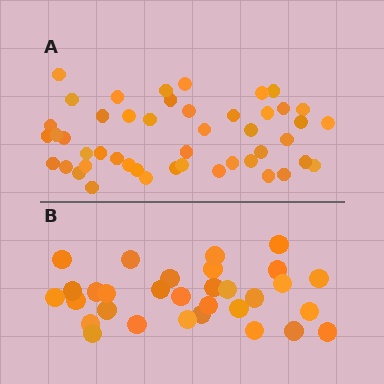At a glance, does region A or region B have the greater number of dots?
Region A (the top region) has more dots.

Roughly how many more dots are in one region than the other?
Region A has approximately 15 more dots than region B.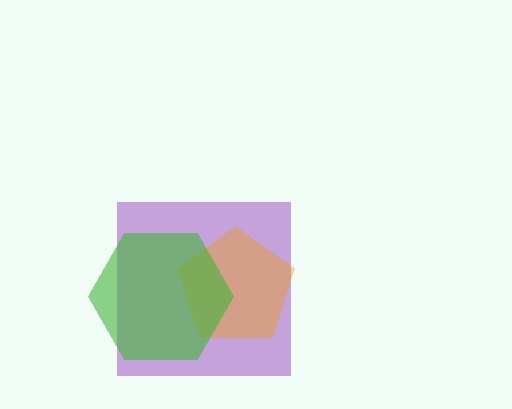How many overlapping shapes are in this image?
There are 3 overlapping shapes in the image.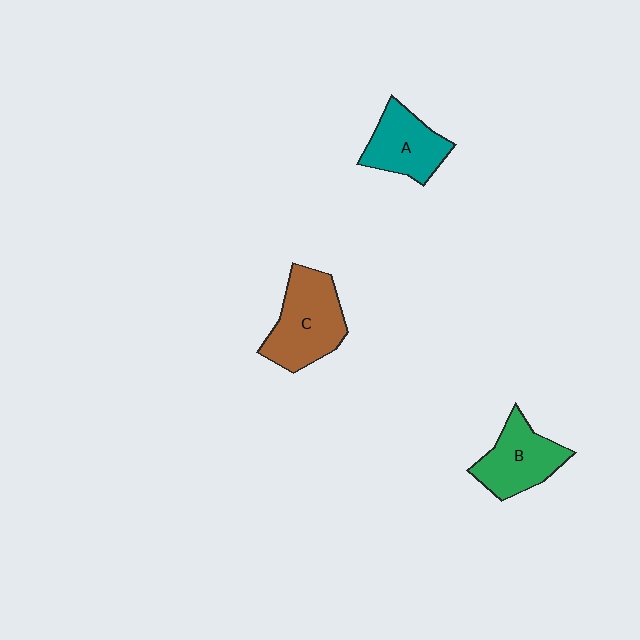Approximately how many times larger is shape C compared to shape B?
Approximately 1.2 times.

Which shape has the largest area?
Shape C (brown).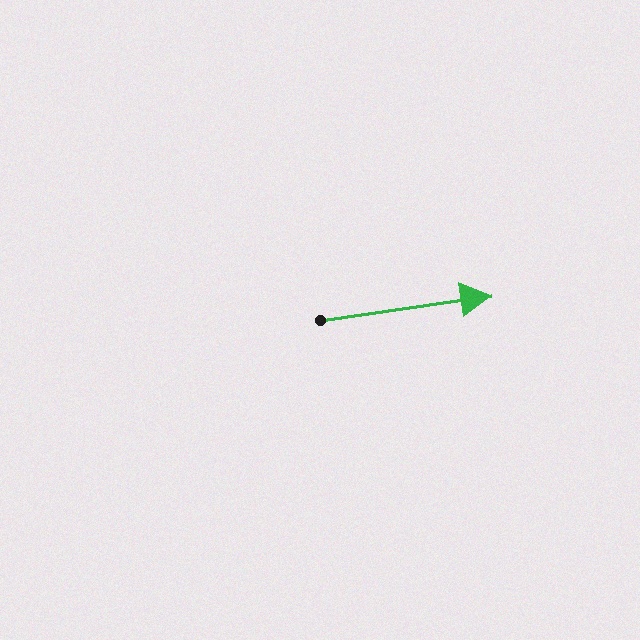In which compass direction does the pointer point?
East.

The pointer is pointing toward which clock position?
Roughly 3 o'clock.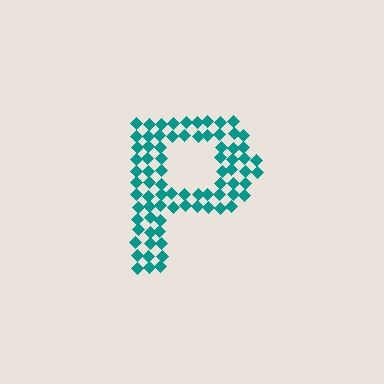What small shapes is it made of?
It is made of small diamonds.